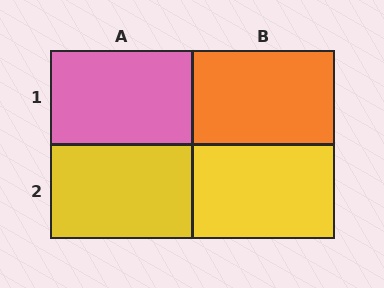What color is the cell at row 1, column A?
Pink.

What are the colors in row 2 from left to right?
Yellow, yellow.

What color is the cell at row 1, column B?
Orange.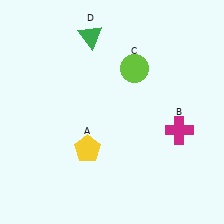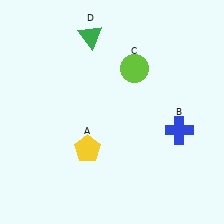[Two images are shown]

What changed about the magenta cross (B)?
In Image 1, B is magenta. In Image 2, it changed to blue.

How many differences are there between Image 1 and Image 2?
There is 1 difference between the two images.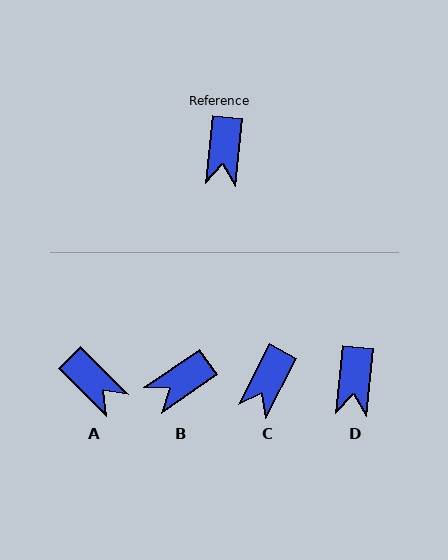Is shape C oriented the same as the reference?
No, it is off by about 22 degrees.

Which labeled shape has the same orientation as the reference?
D.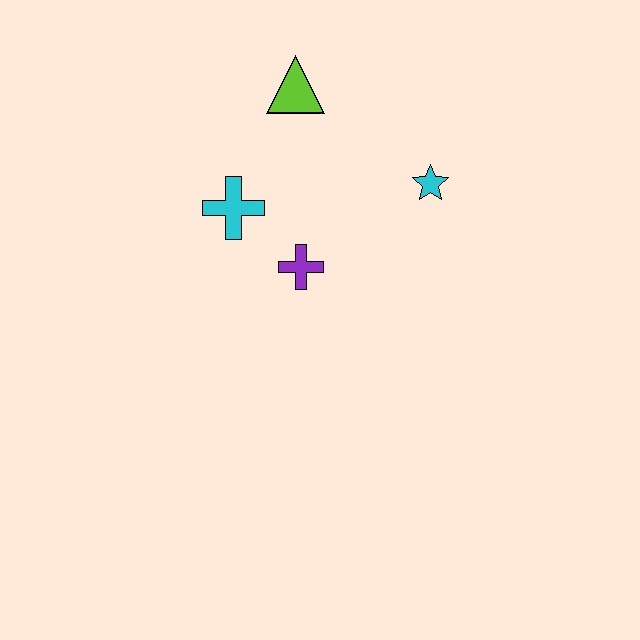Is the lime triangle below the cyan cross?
No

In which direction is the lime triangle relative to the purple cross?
The lime triangle is above the purple cross.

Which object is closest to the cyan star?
The purple cross is closest to the cyan star.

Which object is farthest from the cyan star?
The cyan cross is farthest from the cyan star.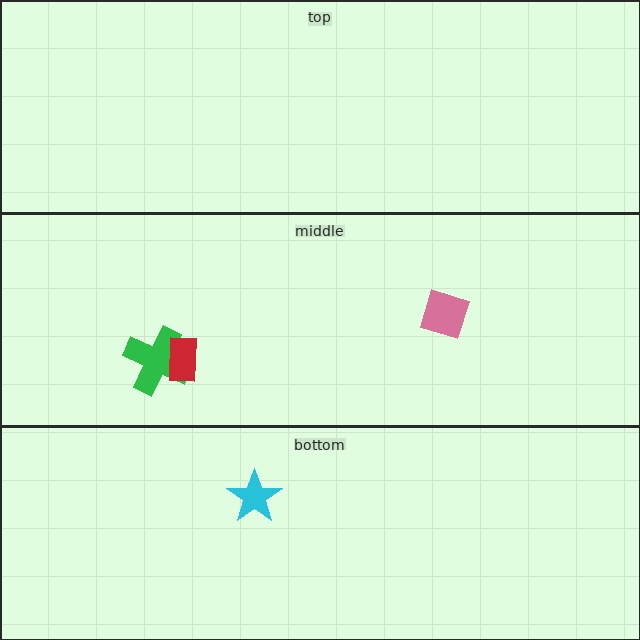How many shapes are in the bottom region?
1.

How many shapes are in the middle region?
3.